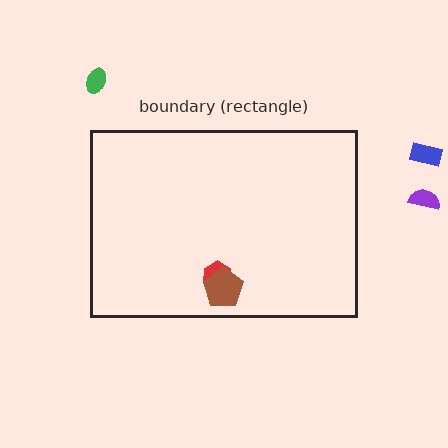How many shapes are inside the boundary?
2 inside, 3 outside.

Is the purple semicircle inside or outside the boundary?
Outside.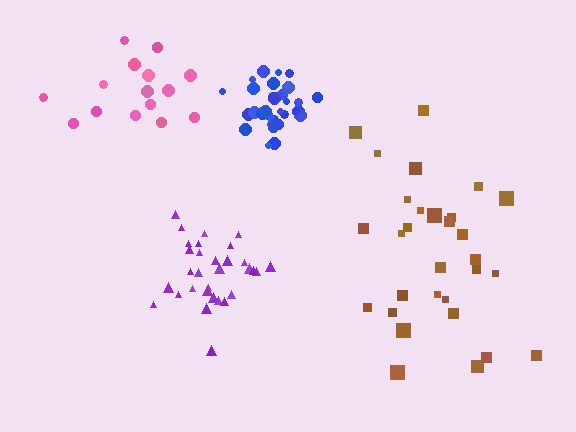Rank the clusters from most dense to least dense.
blue, purple, pink, brown.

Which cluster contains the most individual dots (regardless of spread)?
Blue (31).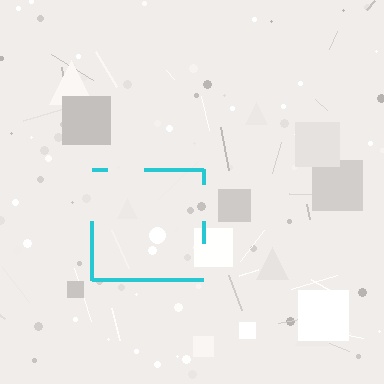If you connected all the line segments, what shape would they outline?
They would outline a square.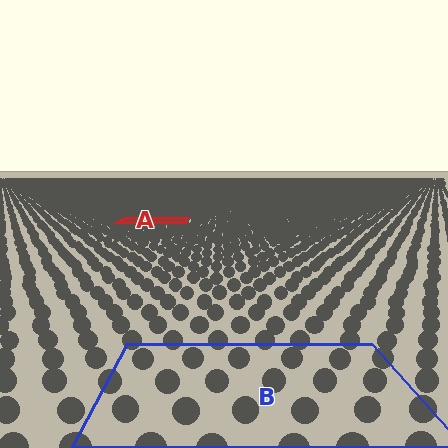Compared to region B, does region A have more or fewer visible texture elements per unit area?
Region A has more texture elements per unit area — they are packed more densely because it is farther away.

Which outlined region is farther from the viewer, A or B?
Region A is farther from the viewer — the texture elements inside it appear smaller and more densely packed.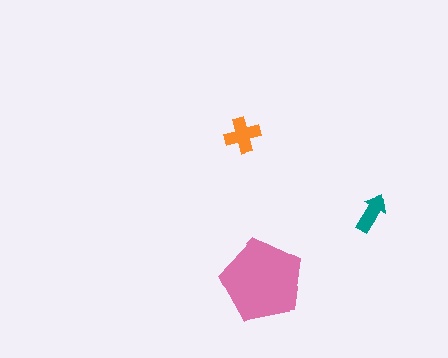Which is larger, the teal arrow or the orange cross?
The orange cross.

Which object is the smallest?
The teal arrow.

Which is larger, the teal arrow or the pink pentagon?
The pink pentagon.